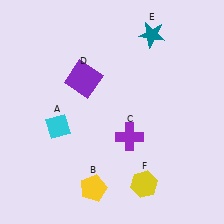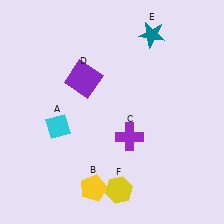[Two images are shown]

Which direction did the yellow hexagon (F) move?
The yellow hexagon (F) moved left.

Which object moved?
The yellow hexagon (F) moved left.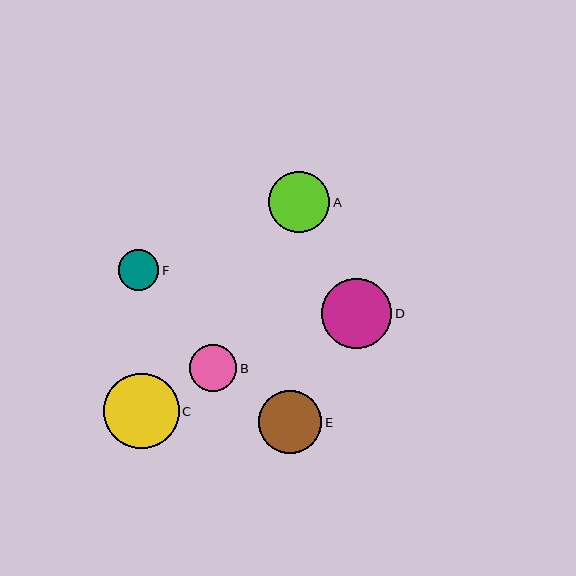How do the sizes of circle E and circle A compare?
Circle E and circle A are approximately the same size.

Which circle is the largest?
Circle C is the largest with a size of approximately 75 pixels.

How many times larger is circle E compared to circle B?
Circle E is approximately 1.4 times the size of circle B.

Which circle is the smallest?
Circle F is the smallest with a size of approximately 41 pixels.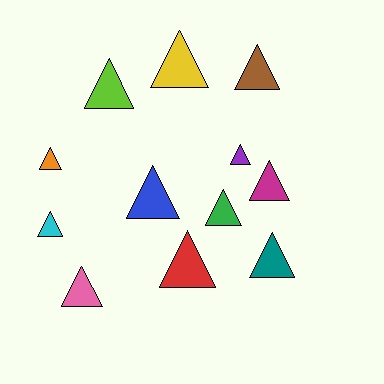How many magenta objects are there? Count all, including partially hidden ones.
There is 1 magenta object.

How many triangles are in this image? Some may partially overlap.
There are 12 triangles.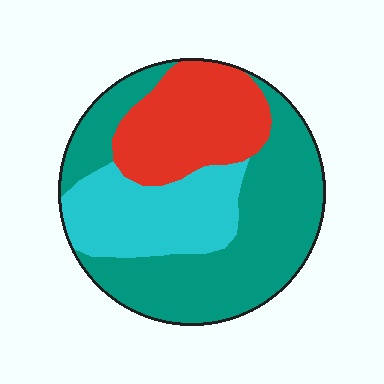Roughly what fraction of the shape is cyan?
Cyan takes up about one quarter (1/4) of the shape.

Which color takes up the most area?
Teal, at roughly 50%.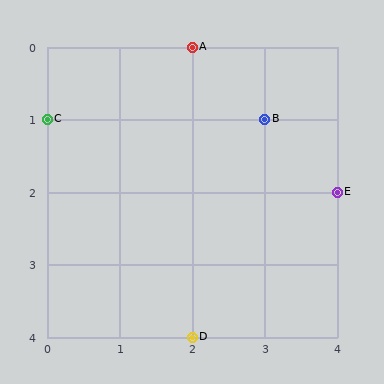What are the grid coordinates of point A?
Point A is at grid coordinates (2, 0).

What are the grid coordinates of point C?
Point C is at grid coordinates (0, 1).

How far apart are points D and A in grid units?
Points D and A are 4 rows apart.